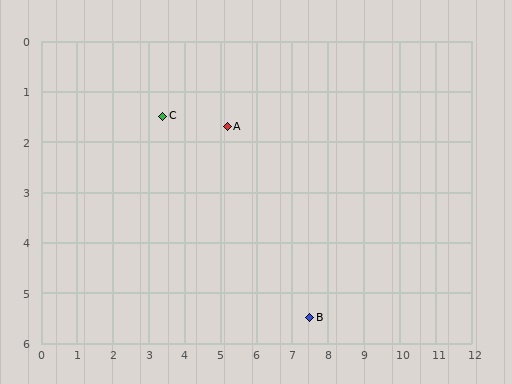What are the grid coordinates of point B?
Point B is at approximately (7.5, 5.5).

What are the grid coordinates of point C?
Point C is at approximately (3.4, 1.5).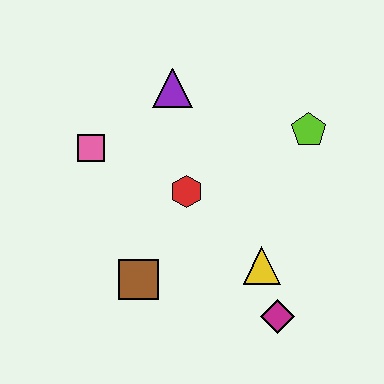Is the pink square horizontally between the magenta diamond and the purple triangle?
No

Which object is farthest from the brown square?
The lime pentagon is farthest from the brown square.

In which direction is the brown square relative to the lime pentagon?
The brown square is to the left of the lime pentagon.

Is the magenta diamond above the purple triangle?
No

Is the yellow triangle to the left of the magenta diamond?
Yes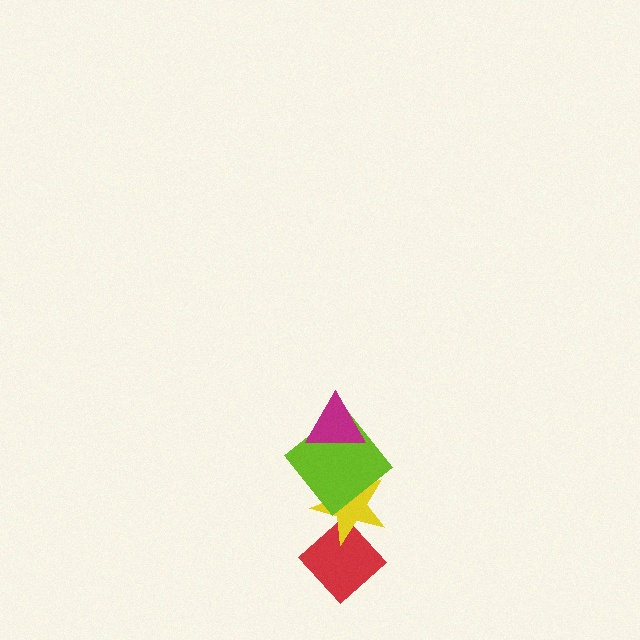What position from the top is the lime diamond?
The lime diamond is 2nd from the top.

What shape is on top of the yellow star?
The lime diamond is on top of the yellow star.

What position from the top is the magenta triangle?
The magenta triangle is 1st from the top.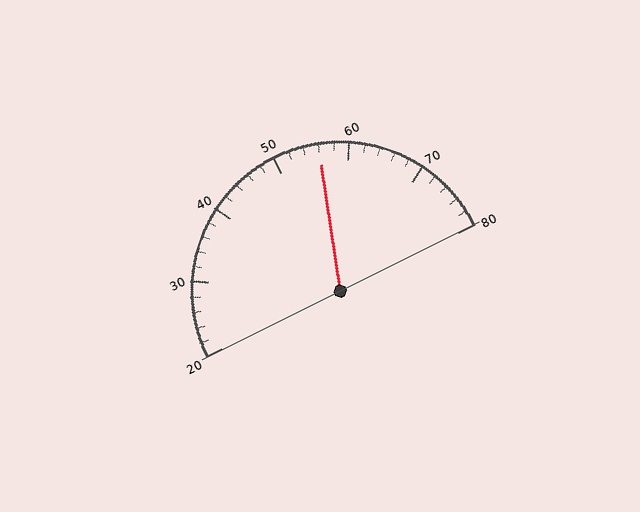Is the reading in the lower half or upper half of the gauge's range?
The reading is in the upper half of the range (20 to 80).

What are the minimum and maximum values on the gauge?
The gauge ranges from 20 to 80.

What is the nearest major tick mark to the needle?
The nearest major tick mark is 60.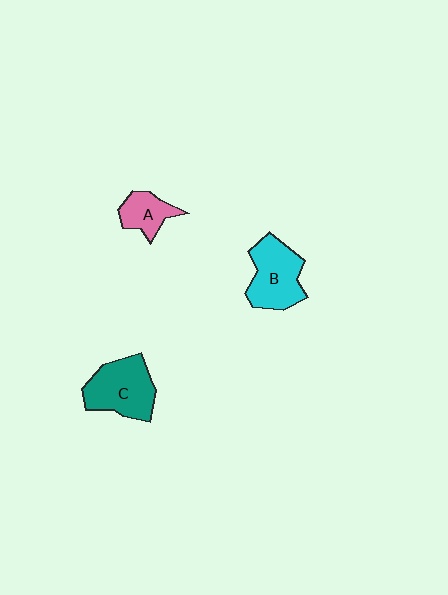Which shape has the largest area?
Shape C (teal).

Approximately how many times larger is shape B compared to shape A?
Approximately 1.8 times.